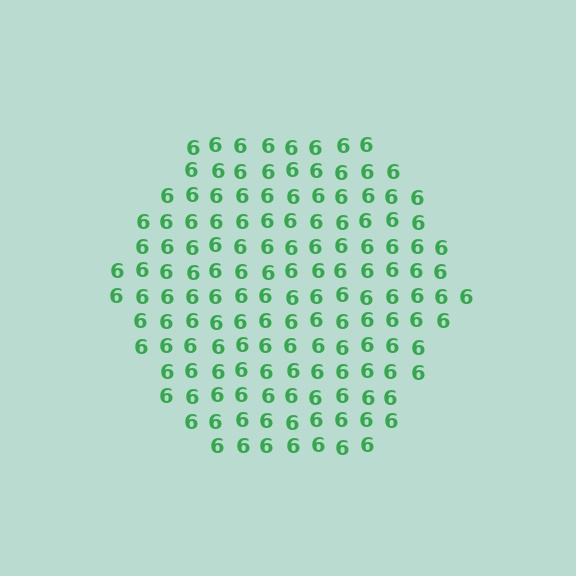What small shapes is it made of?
It is made of small digit 6's.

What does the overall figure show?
The overall figure shows a hexagon.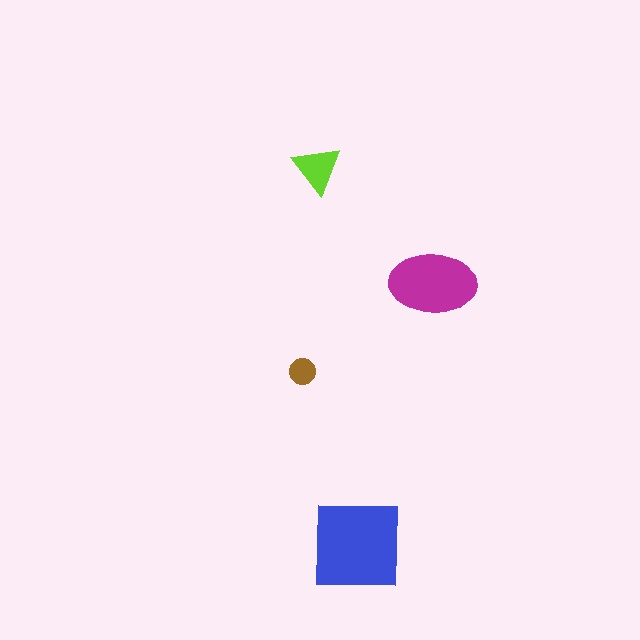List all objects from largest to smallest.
The blue square, the magenta ellipse, the lime triangle, the brown circle.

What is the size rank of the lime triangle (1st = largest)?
3rd.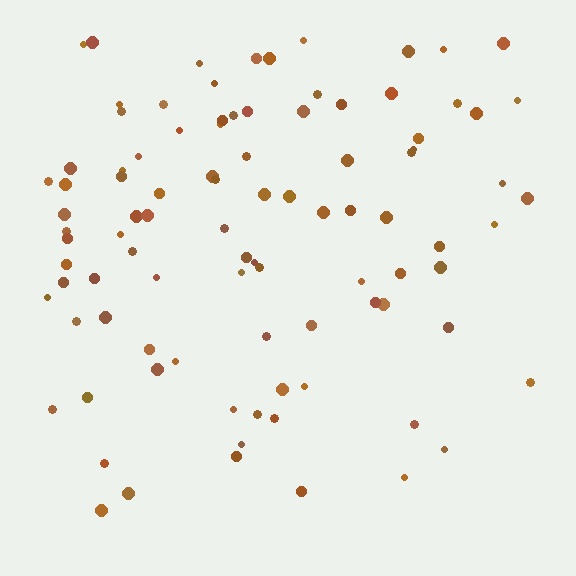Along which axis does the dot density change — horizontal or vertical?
Vertical.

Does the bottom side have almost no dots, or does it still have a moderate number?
Still a moderate number, just noticeably fewer than the top.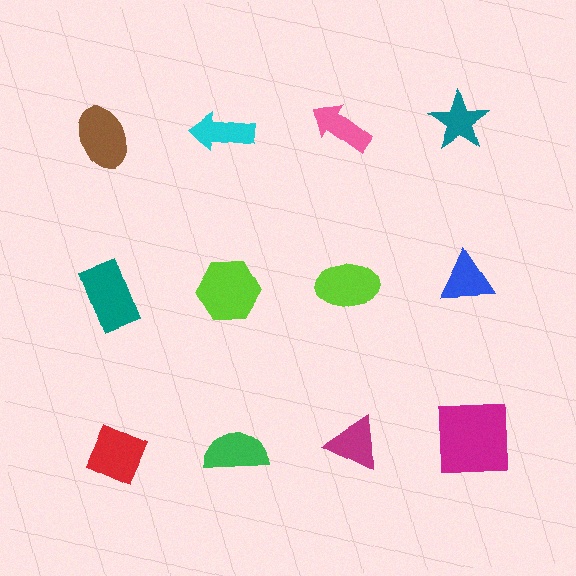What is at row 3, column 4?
A magenta square.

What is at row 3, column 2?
A green semicircle.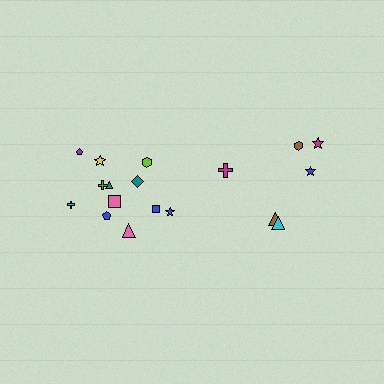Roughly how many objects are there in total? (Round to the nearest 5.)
Roughly 20 objects in total.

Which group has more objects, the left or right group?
The left group.